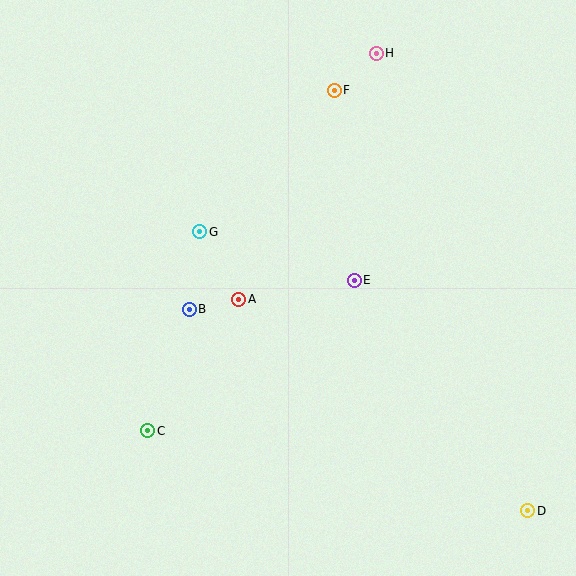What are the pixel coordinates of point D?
Point D is at (528, 511).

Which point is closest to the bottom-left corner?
Point C is closest to the bottom-left corner.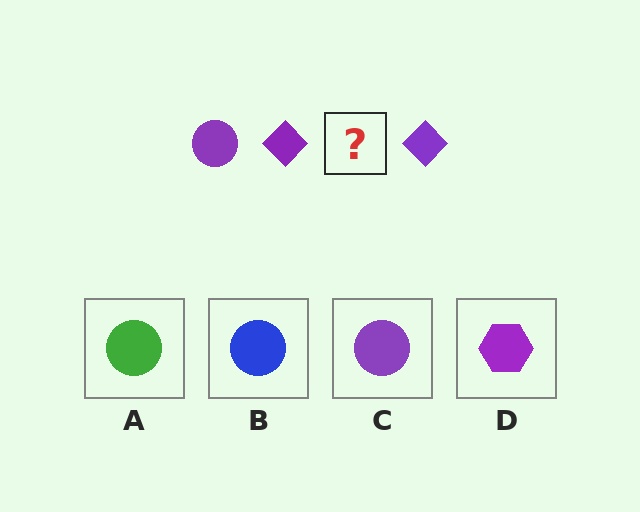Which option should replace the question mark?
Option C.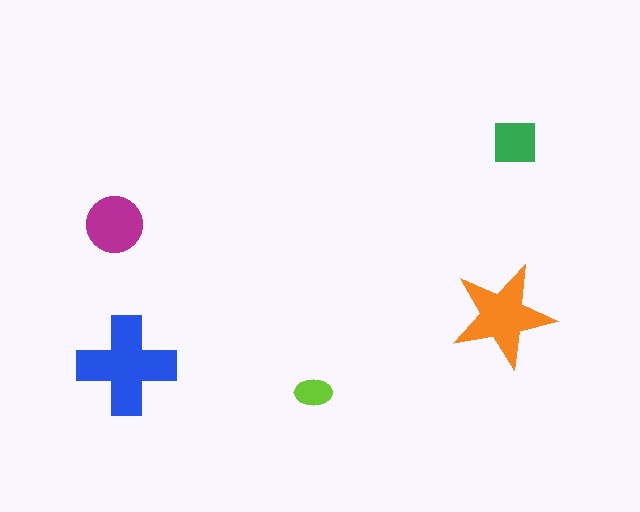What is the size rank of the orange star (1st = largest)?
2nd.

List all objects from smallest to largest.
The lime ellipse, the green square, the magenta circle, the orange star, the blue cross.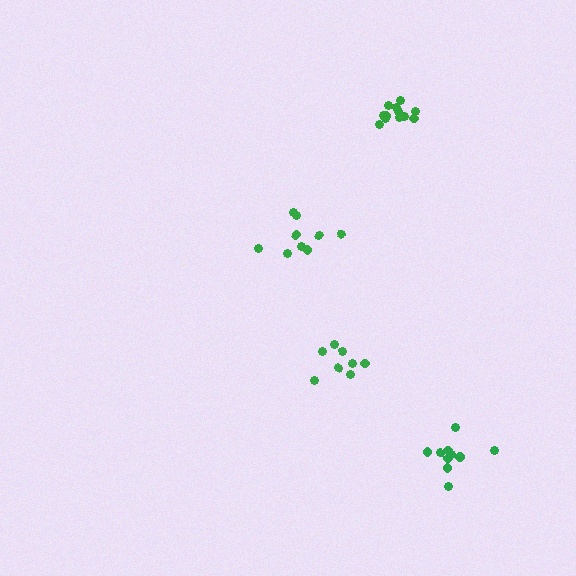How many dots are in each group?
Group 1: 9 dots, Group 2: 8 dots, Group 3: 12 dots, Group 4: 10 dots (39 total).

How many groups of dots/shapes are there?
There are 4 groups.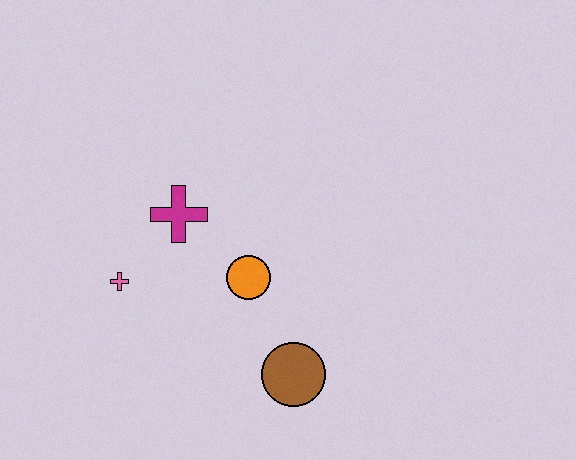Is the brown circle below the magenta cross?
Yes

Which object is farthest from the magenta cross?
The brown circle is farthest from the magenta cross.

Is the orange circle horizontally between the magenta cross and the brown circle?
Yes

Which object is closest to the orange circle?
The magenta cross is closest to the orange circle.